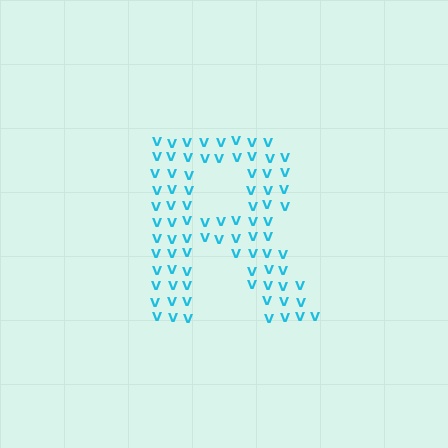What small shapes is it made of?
It is made of small letter V's.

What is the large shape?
The large shape is the letter R.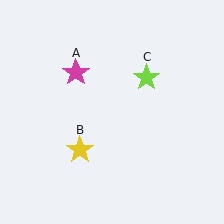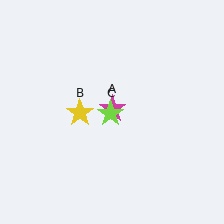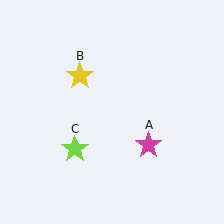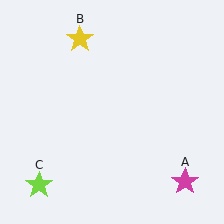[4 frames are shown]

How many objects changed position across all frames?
3 objects changed position: magenta star (object A), yellow star (object B), lime star (object C).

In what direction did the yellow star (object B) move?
The yellow star (object B) moved up.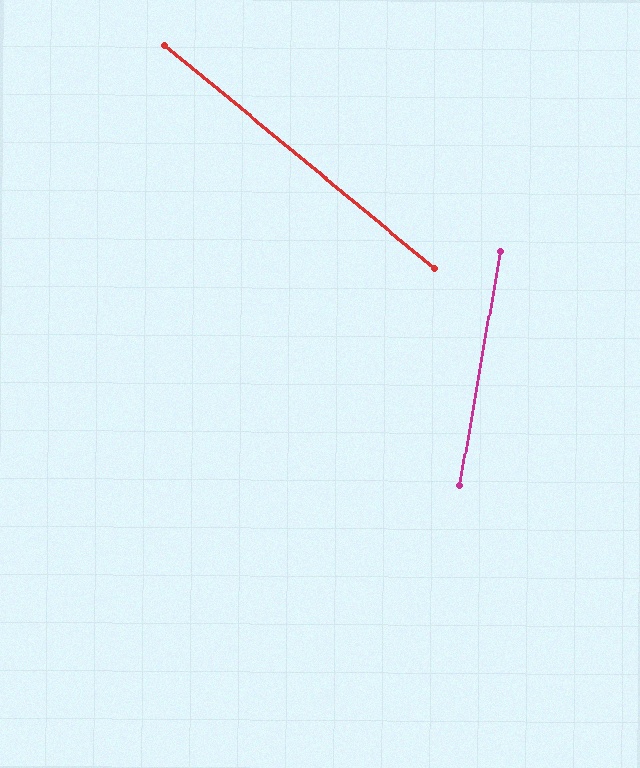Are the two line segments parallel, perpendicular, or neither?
Neither parallel nor perpendicular — they differ by about 60°.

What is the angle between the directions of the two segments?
Approximately 60 degrees.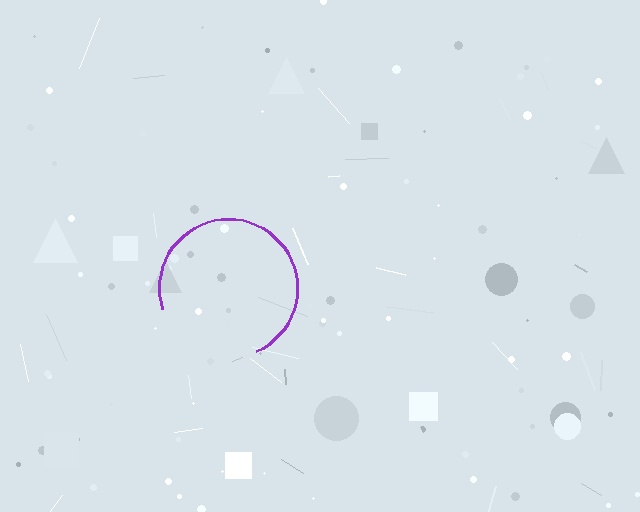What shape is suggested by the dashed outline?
The dashed outline suggests a circle.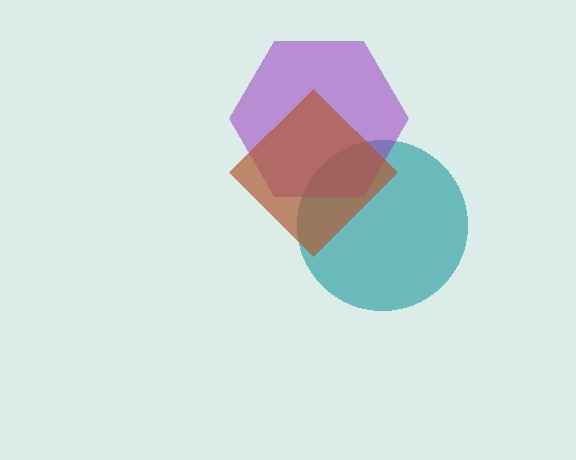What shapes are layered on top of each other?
The layered shapes are: a teal circle, a purple hexagon, a brown diamond.